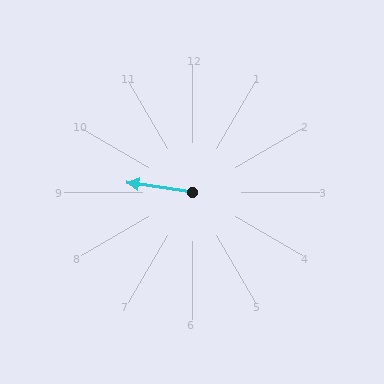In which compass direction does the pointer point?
West.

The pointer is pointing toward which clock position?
Roughly 9 o'clock.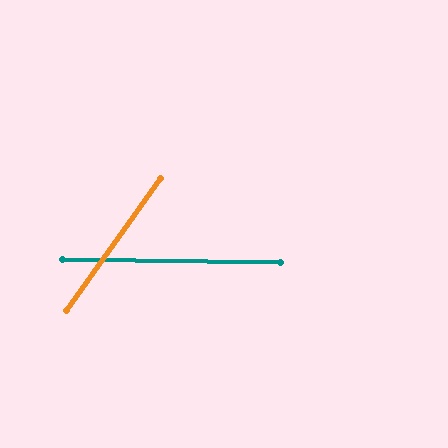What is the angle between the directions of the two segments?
Approximately 56 degrees.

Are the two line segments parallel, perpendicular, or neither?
Neither parallel nor perpendicular — they differ by about 56°.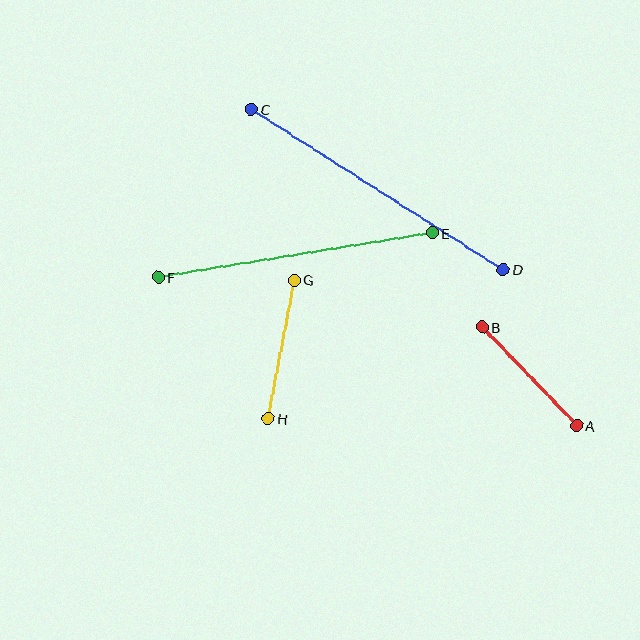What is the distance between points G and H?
The distance is approximately 141 pixels.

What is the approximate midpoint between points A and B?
The midpoint is at approximately (529, 376) pixels.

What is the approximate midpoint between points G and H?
The midpoint is at approximately (281, 349) pixels.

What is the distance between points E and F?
The distance is approximately 278 pixels.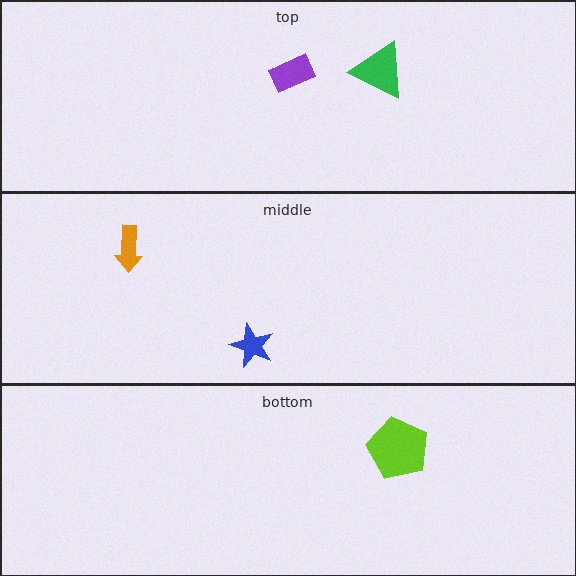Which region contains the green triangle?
The top region.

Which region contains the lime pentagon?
The bottom region.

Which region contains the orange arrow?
The middle region.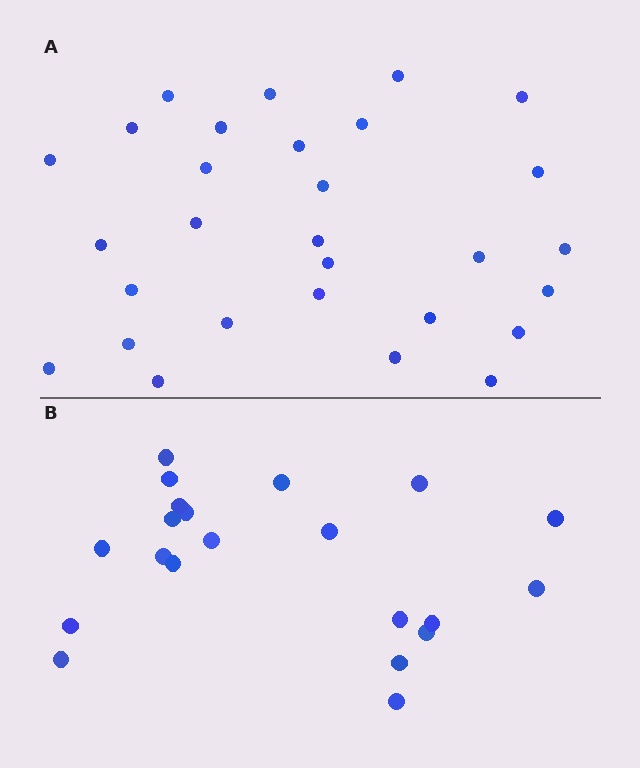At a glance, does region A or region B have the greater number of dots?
Region A (the top region) has more dots.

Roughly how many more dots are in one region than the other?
Region A has roughly 8 or so more dots than region B.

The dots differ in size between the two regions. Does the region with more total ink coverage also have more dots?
No. Region B has more total ink coverage because its dots are larger, but region A actually contains more individual dots. Total area can be misleading — the number of items is what matters here.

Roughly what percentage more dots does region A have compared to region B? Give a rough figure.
About 40% more.